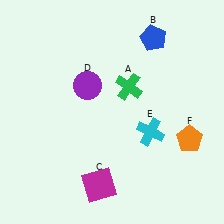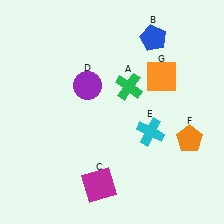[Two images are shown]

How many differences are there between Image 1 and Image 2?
There is 1 difference between the two images.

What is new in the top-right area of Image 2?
An orange square (G) was added in the top-right area of Image 2.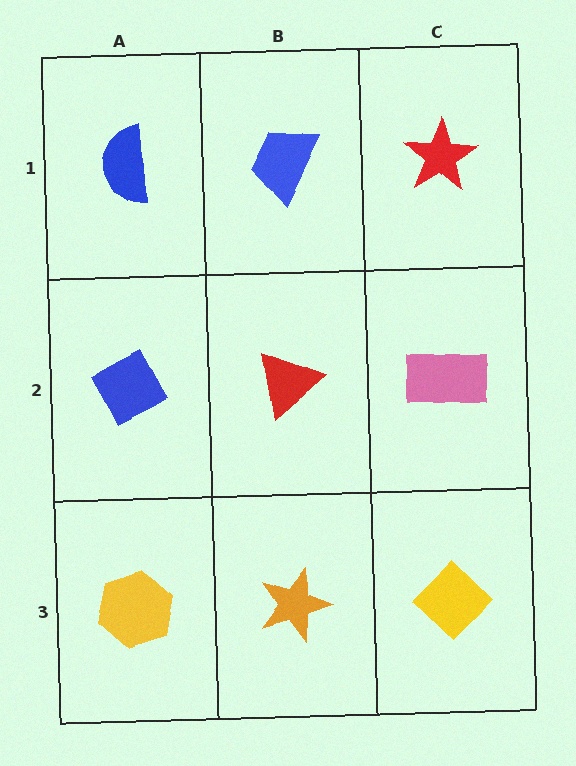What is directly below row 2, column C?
A yellow diamond.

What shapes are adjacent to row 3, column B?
A red triangle (row 2, column B), a yellow hexagon (row 3, column A), a yellow diamond (row 3, column C).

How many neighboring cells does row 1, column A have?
2.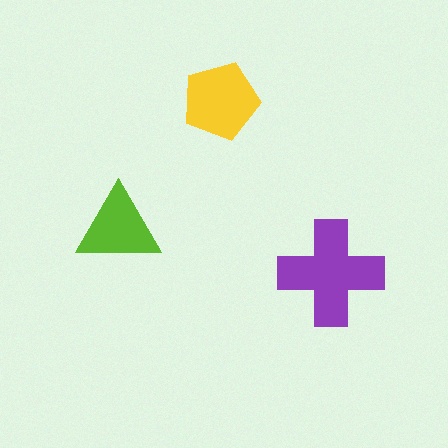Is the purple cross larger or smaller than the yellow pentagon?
Larger.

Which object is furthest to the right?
The purple cross is rightmost.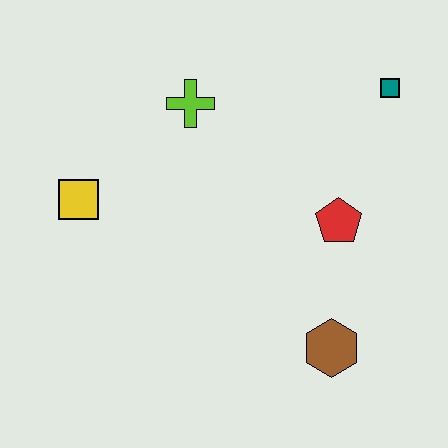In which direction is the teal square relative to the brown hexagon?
The teal square is above the brown hexagon.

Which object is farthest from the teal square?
The yellow square is farthest from the teal square.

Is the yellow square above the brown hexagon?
Yes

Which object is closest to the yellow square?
The lime cross is closest to the yellow square.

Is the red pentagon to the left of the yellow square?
No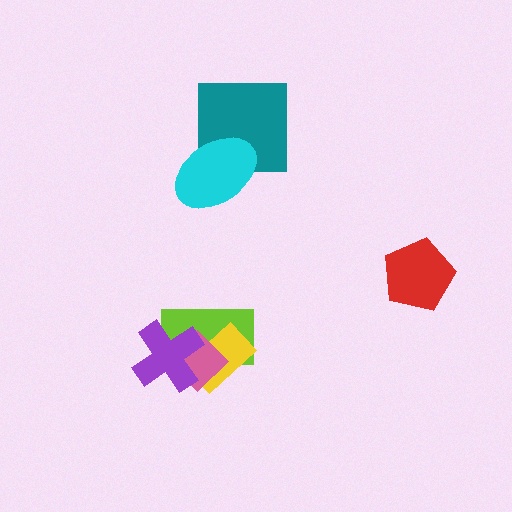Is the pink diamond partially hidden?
Yes, it is partially covered by another shape.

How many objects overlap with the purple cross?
3 objects overlap with the purple cross.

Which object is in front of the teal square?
The cyan ellipse is in front of the teal square.